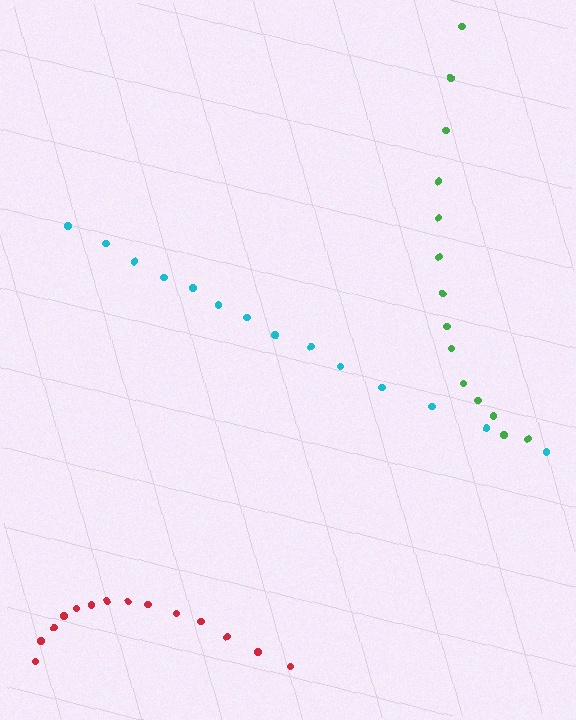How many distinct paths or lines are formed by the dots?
There are 3 distinct paths.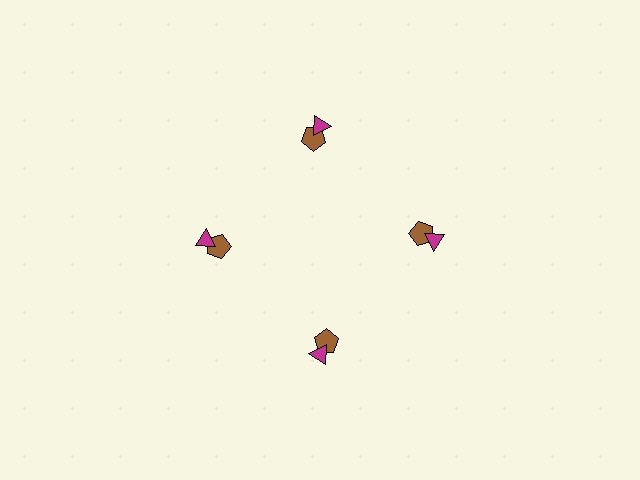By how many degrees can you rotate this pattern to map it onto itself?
The pattern maps onto itself every 90 degrees of rotation.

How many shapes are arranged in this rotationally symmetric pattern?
There are 8 shapes, arranged in 4 groups of 2.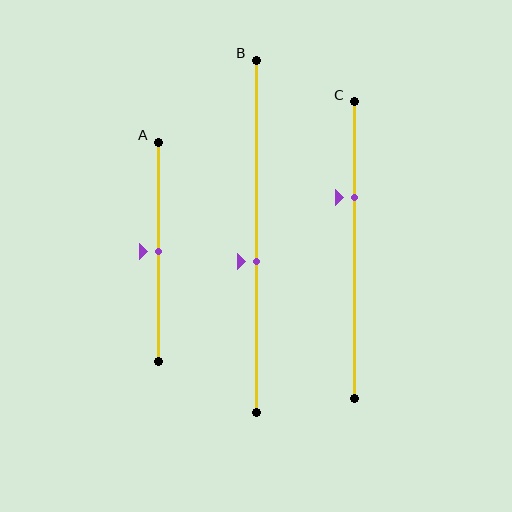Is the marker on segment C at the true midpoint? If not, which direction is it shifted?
No, the marker on segment C is shifted upward by about 18% of the segment length.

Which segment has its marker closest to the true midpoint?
Segment A has its marker closest to the true midpoint.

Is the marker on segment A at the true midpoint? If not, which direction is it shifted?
Yes, the marker on segment A is at the true midpoint.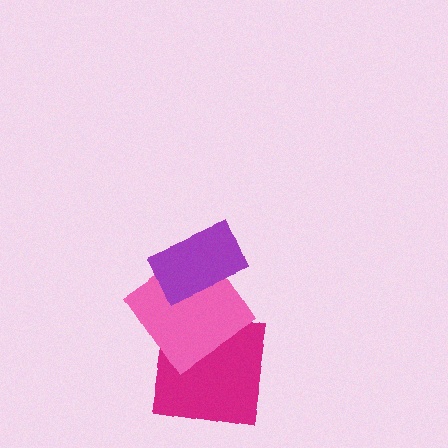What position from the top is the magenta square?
The magenta square is 3rd from the top.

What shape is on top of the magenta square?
The pink diamond is on top of the magenta square.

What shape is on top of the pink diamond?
The purple rectangle is on top of the pink diamond.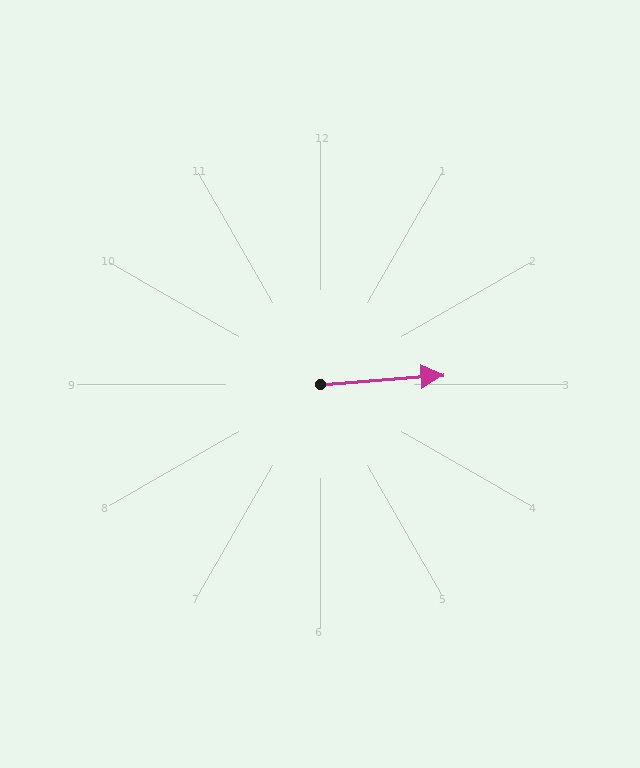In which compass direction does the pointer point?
East.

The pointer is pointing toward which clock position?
Roughly 3 o'clock.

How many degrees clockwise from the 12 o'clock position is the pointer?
Approximately 86 degrees.